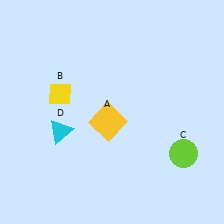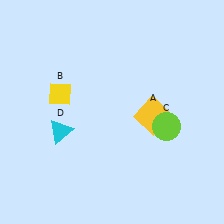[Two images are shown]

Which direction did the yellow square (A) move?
The yellow square (A) moved right.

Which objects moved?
The objects that moved are: the yellow square (A), the lime circle (C).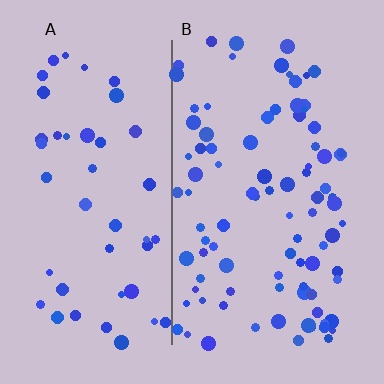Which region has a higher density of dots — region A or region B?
B (the right).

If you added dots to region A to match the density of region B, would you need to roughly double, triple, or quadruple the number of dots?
Approximately double.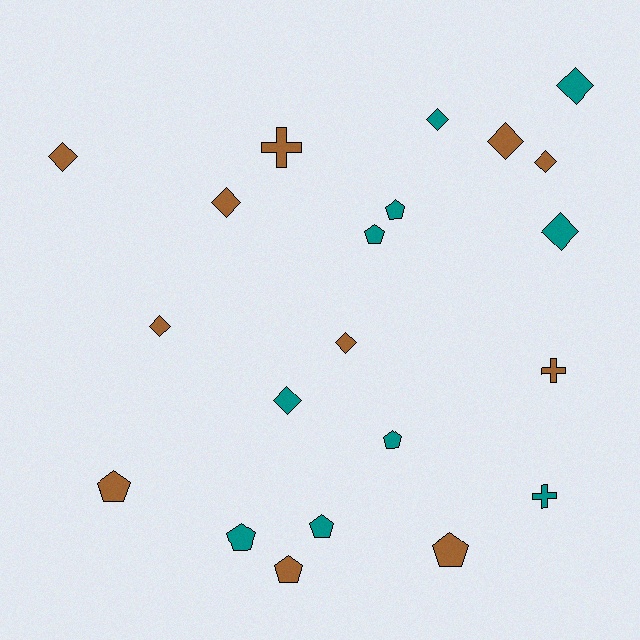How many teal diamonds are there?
There are 4 teal diamonds.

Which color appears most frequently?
Brown, with 11 objects.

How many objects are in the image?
There are 21 objects.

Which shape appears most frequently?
Diamond, with 10 objects.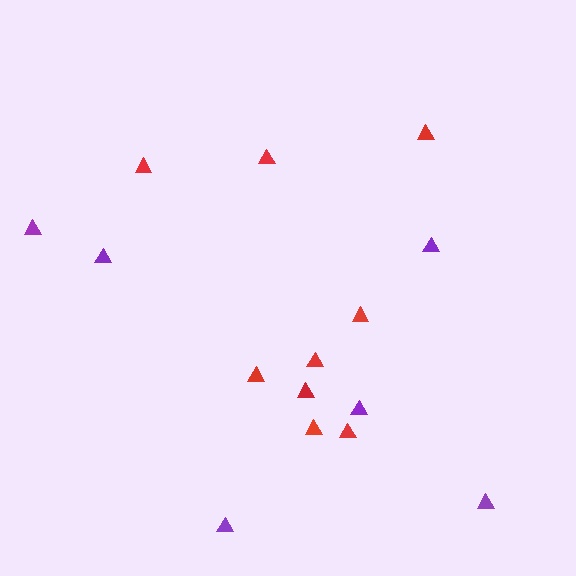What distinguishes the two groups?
There are 2 groups: one group of red triangles (9) and one group of purple triangles (6).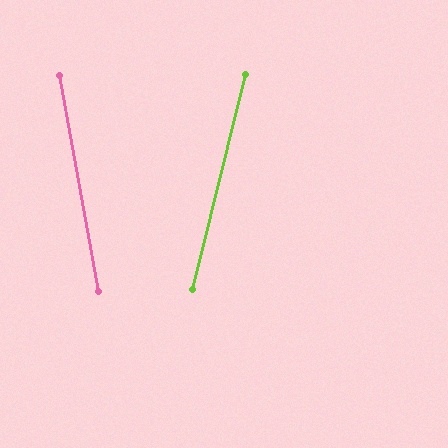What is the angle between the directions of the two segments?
Approximately 24 degrees.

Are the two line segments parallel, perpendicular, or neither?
Neither parallel nor perpendicular — they differ by about 24°.